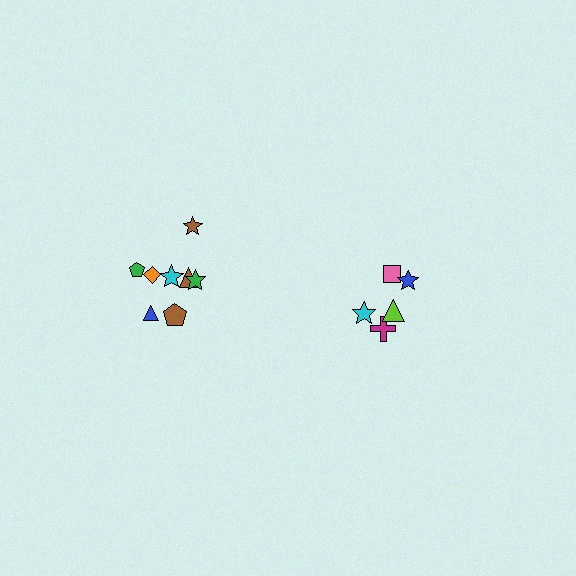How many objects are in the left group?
There are 8 objects.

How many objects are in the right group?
There are 5 objects.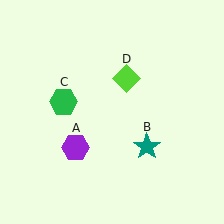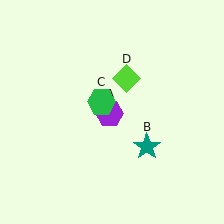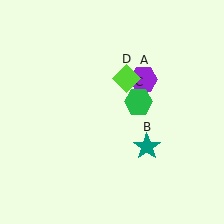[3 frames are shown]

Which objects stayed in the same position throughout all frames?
Teal star (object B) and lime diamond (object D) remained stationary.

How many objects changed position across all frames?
2 objects changed position: purple hexagon (object A), green hexagon (object C).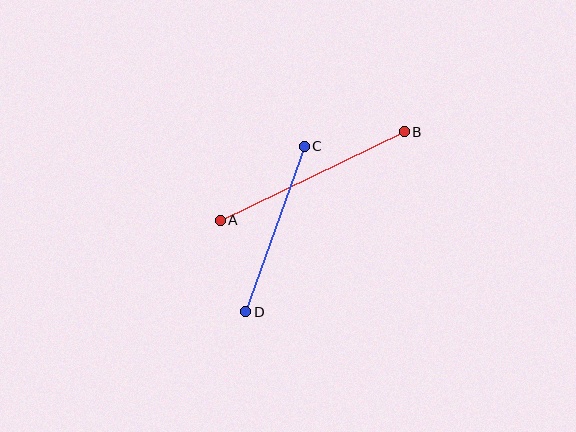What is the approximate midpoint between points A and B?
The midpoint is at approximately (312, 176) pixels.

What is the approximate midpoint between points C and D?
The midpoint is at approximately (275, 229) pixels.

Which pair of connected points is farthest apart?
Points A and B are farthest apart.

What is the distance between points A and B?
The distance is approximately 204 pixels.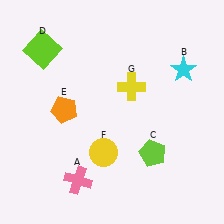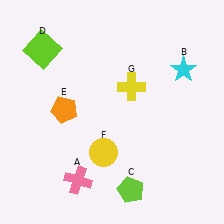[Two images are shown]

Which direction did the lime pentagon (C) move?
The lime pentagon (C) moved down.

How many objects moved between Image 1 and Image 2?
1 object moved between the two images.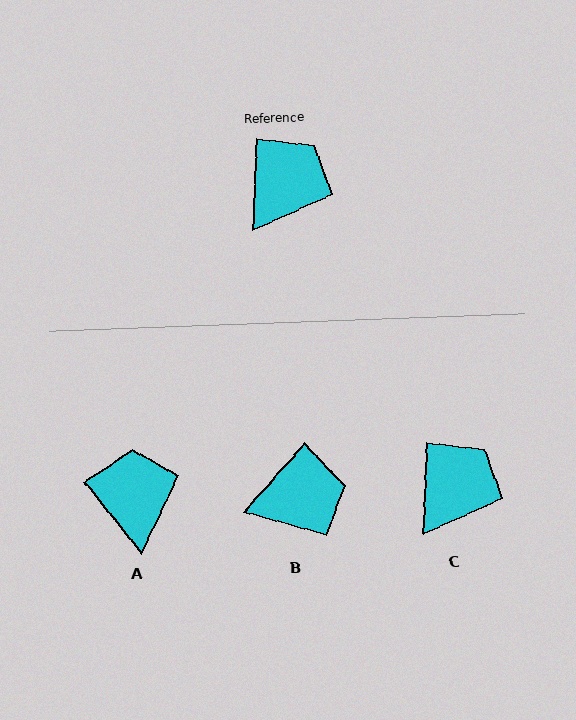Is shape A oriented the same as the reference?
No, it is off by about 41 degrees.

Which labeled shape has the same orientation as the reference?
C.